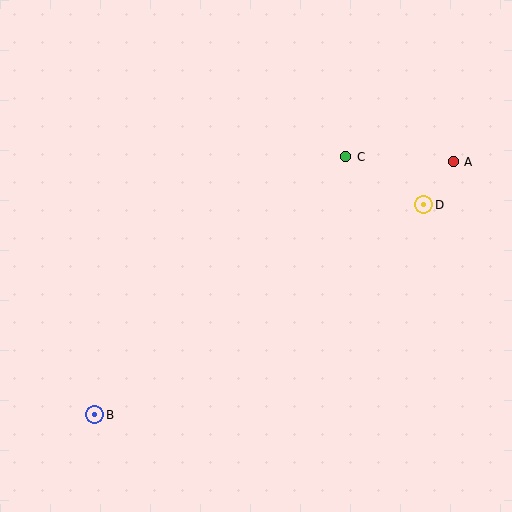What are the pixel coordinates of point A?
Point A is at (453, 162).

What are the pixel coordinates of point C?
Point C is at (346, 157).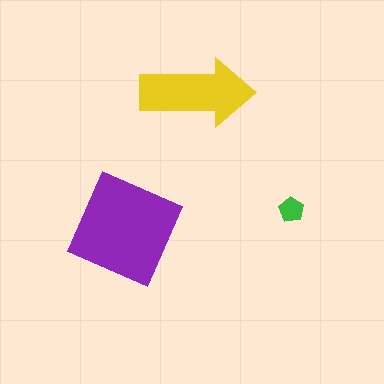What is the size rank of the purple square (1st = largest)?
1st.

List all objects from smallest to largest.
The green pentagon, the yellow arrow, the purple square.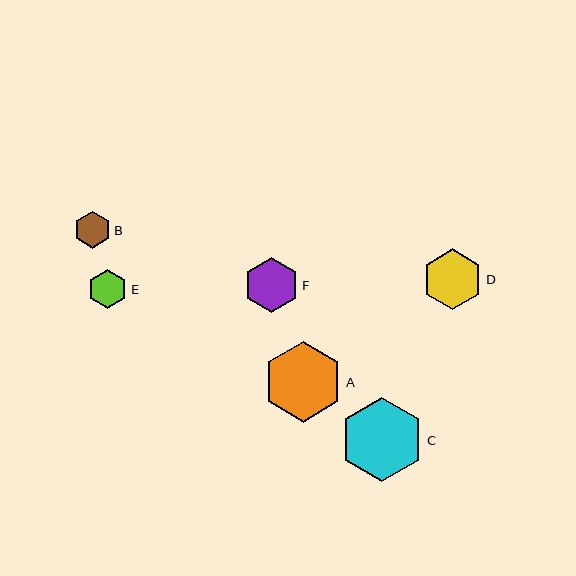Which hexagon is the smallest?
Hexagon B is the smallest with a size of approximately 37 pixels.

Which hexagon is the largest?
Hexagon C is the largest with a size of approximately 84 pixels.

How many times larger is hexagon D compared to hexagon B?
Hexagon D is approximately 1.6 times the size of hexagon B.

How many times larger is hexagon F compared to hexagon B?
Hexagon F is approximately 1.5 times the size of hexagon B.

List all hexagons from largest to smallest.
From largest to smallest: C, A, D, F, E, B.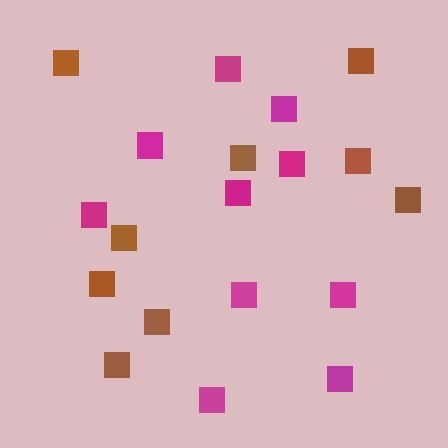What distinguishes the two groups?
There are 2 groups: one group of brown squares (9) and one group of magenta squares (10).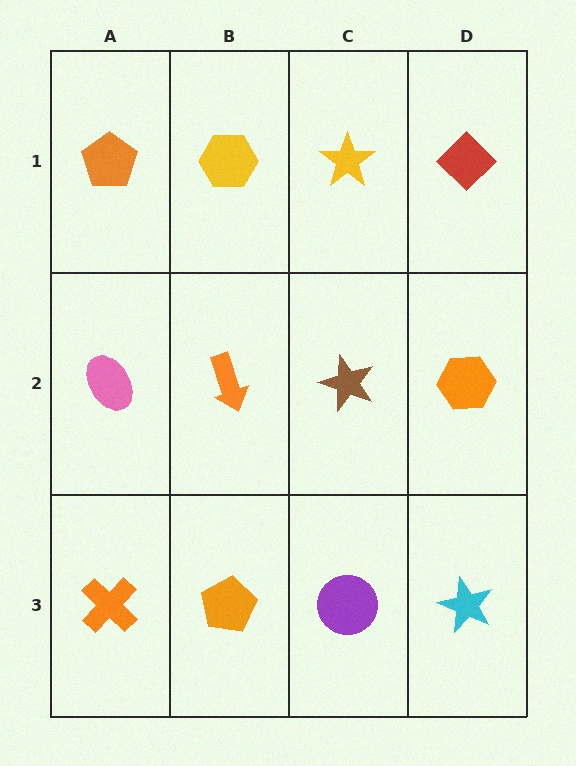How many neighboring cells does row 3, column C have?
3.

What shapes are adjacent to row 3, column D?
An orange hexagon (row 2, column D), a purple circle (row 3, column C).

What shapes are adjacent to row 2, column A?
An orange pentagon (row 1, column A), an orange cross (row 3, column A), an orange arrow (row 2, column B).